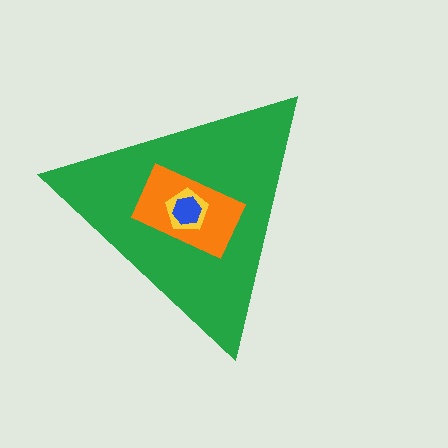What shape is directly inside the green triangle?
The orange rectangle.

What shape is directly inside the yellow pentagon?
The blue hexagon.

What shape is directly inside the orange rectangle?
The yellow pentagon.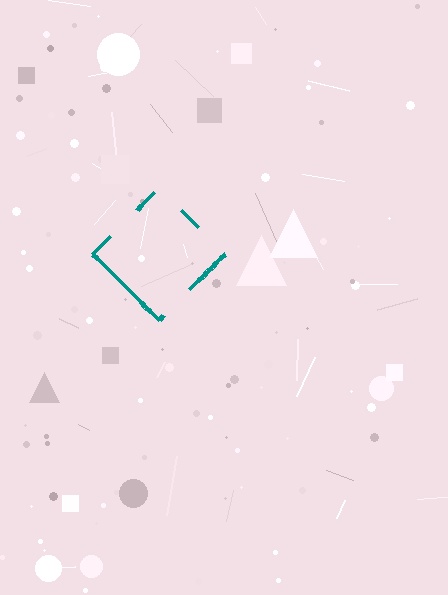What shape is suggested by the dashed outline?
The dashed outline suggests a diamond.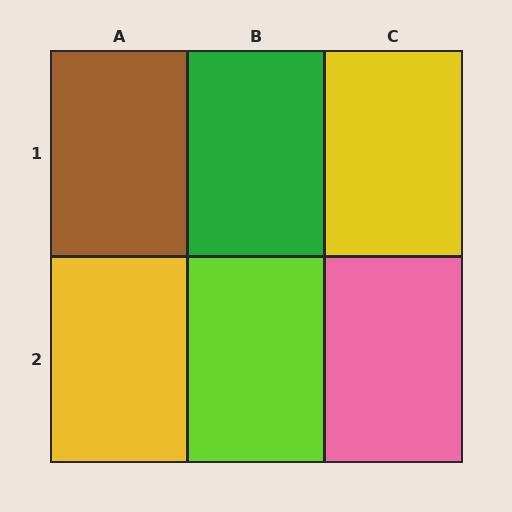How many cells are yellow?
2 cells are yellow.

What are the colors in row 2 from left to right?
Yellow, lime, pink.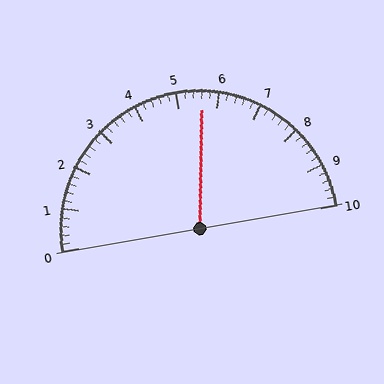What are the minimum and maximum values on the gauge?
The gauge ranges from 0 to 10.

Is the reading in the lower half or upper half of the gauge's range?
The reading is in the upper half of the range (0 to 10).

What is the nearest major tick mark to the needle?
The nearest major tick mark is 6.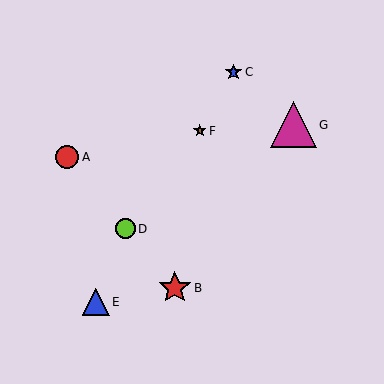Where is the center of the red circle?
The center of the red circle is at (67, 157).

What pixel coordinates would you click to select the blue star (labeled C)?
Click at (234, 72) to select the blue star C.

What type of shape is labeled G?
Shape G is a magenta triangle.